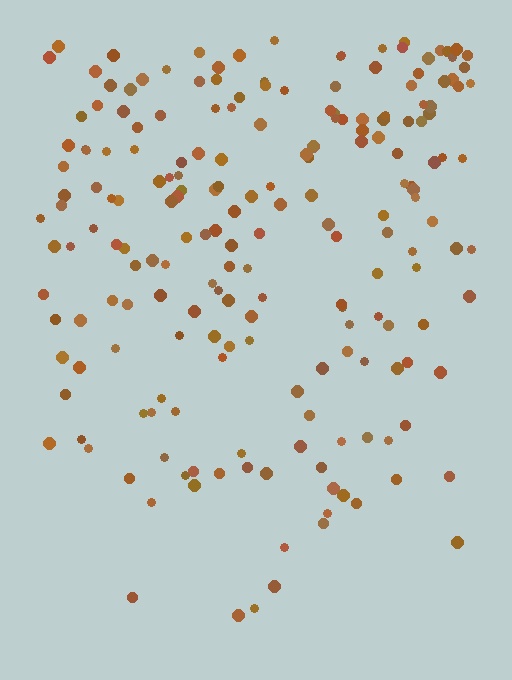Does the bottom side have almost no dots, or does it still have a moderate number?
Still a moderate number, just noticeably fewer than the top.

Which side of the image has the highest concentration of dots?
The top.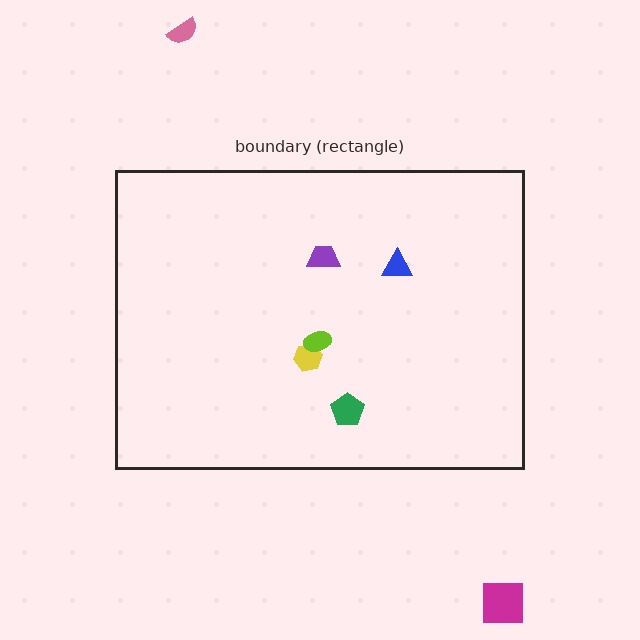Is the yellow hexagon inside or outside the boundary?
Inside.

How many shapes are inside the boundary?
5 inside, 2 outside.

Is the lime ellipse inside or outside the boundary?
Inside.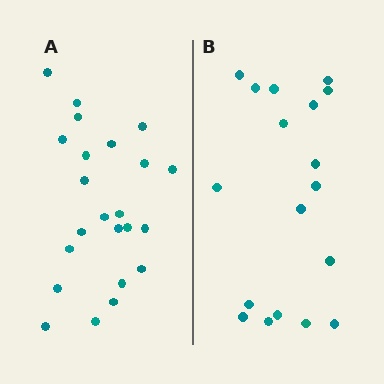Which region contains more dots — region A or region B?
Region A (the left region) has more dots.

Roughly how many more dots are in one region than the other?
Region A has about 5 more dots than region B.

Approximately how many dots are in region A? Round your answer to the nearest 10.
About 20 dots. (The exact count is 23, which rounds to 20.)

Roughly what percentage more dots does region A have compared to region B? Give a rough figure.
About 30% more.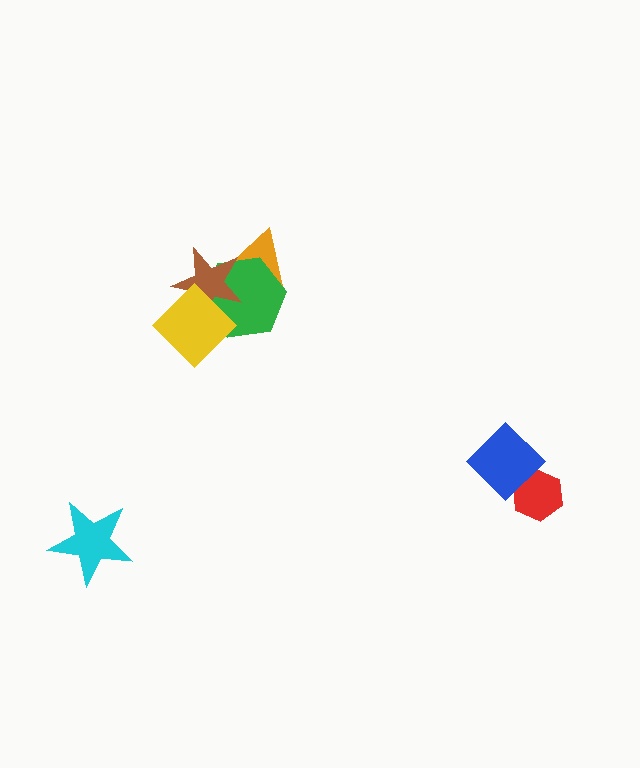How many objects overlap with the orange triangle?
2 objects overlap with the orange triangle.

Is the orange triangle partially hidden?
Yes, it is partially covered by another shape.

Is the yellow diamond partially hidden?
No, no other shape covers it.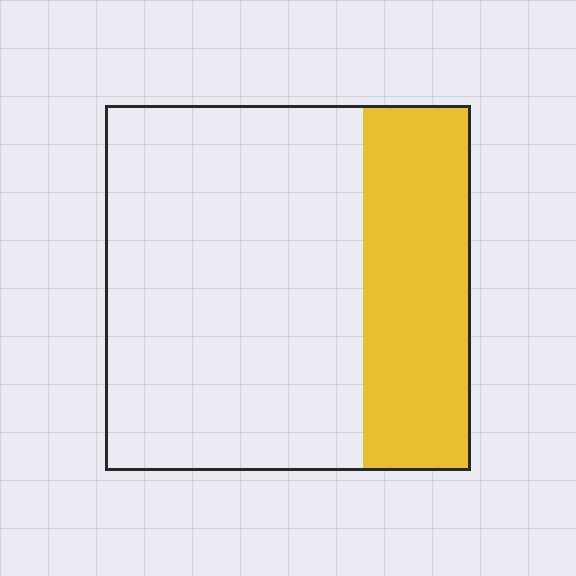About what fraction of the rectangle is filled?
About one third (1/3).